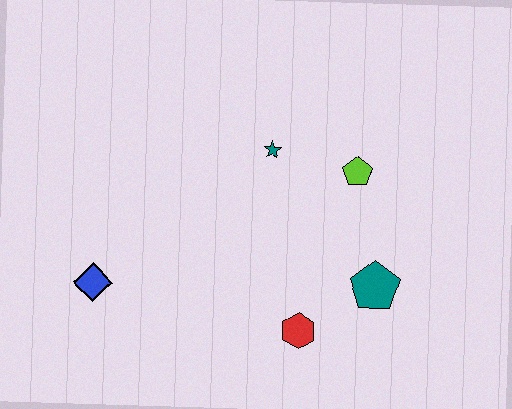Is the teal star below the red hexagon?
No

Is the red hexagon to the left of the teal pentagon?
Yes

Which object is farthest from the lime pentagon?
The blue diamond is farthest from the lime pentagon.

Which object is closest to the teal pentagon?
The red hexagon is closest to the teal pentagon.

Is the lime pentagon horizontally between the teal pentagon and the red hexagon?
Yes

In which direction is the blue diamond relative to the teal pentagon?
The blue diamond is to the left of the teal pentagon.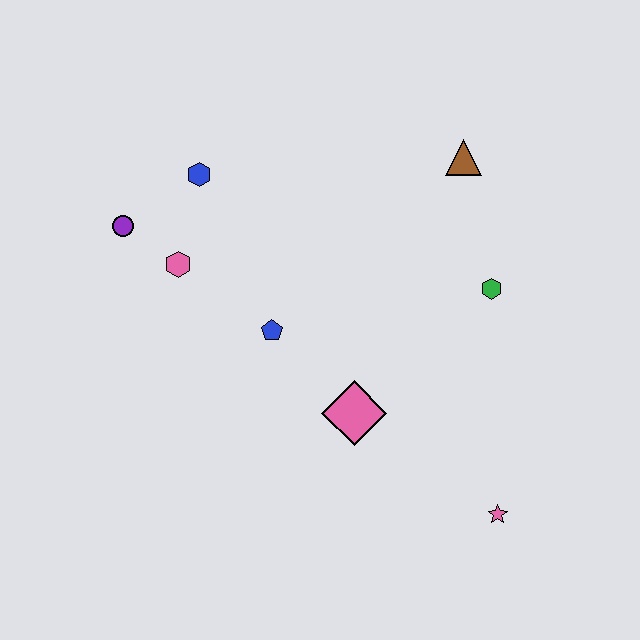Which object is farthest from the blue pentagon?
The pink star is farthest from the blue pentagon.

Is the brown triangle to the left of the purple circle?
No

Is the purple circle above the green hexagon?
Yes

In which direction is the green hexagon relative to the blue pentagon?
The green hexagon is to the right of the blue pentagon.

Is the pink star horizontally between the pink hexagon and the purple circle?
No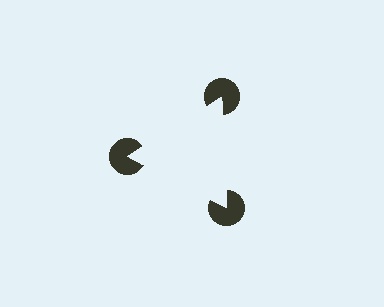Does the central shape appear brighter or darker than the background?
It typically appears slightly brighter than the background, even though no actual brightness change is drawn.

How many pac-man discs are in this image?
There are 3 — one at each vertex of the illusory triangle.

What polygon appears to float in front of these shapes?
An illusory triangle — its edges are inferred from the aligned wedge cuts in the pac-man discs, not physically drawn.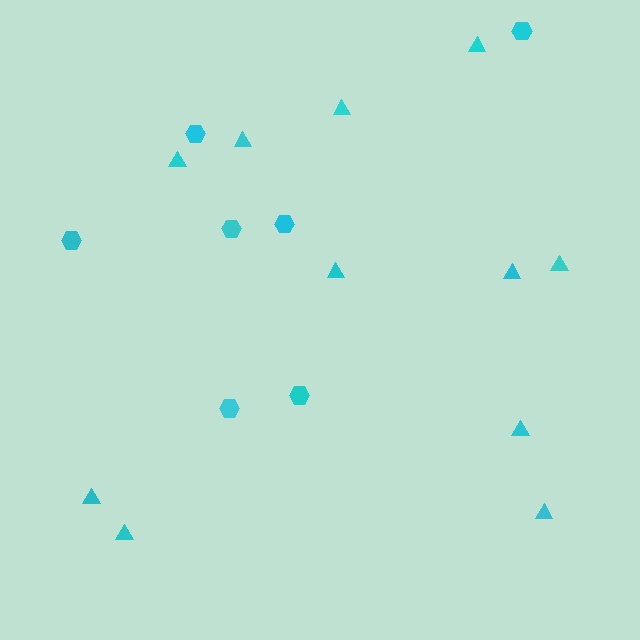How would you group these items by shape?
There are 2 groups: one group of triangles (11) and one group of hexagons (7).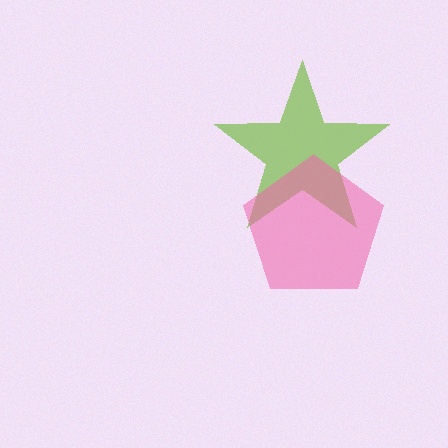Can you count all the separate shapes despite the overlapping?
Yes, there are 2 separate shapes.